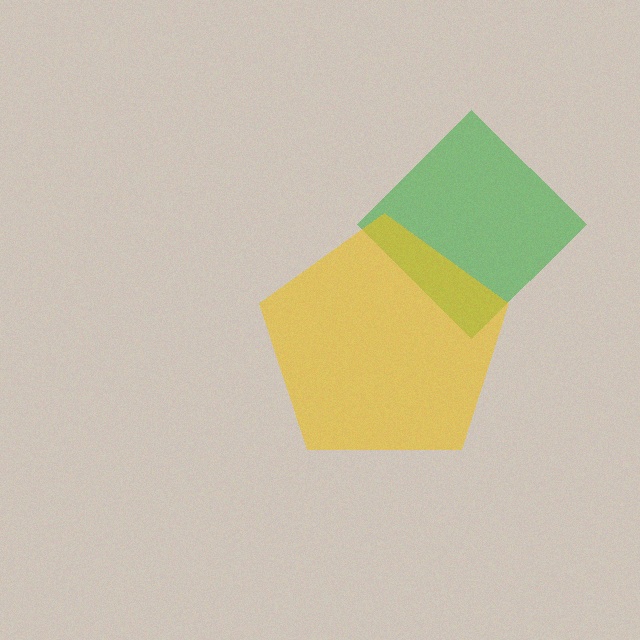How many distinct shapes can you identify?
There are 2 distinct shapes: a green diamond, a yellow pentagon.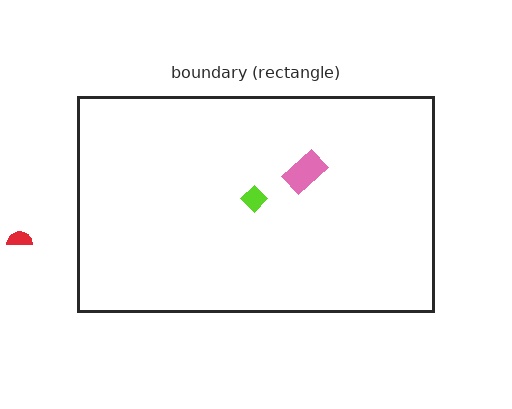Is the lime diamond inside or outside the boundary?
Inside.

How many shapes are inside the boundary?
2 inside, 1 outside.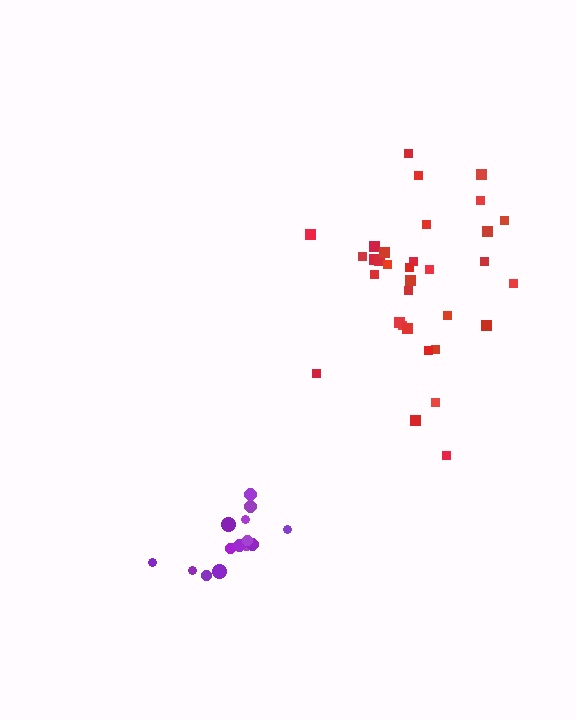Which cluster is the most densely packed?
Purple.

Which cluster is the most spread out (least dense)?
Red.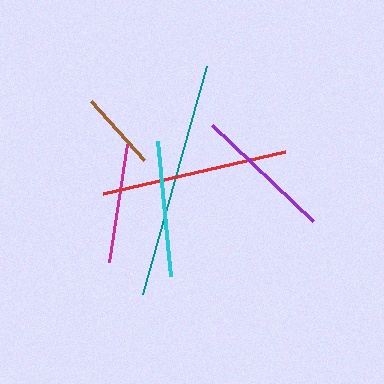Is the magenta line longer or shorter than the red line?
The red line is longer than the magenta line.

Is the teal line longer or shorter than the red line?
The teal line is longer than the red line.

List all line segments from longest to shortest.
From longest to shortest: teal, red, purple, cyan, magenta, brown.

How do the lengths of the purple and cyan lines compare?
The purple and cyan lines are approximately the same length.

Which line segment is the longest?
The teal line is the longest at approximately 237 pixels.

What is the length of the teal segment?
The teal segment is approximately 237 pixels long.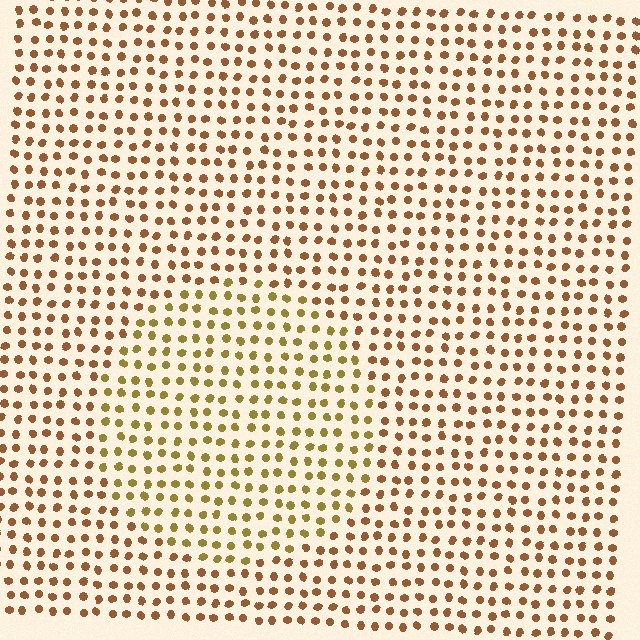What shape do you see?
I see a circle.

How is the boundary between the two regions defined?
The boundary is defined purely by a slight shift in hue (about 27 degrees). Spacing, size, and orientation are identical on both sides.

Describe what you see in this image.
The image is filled with small brown elements in a uniform arrangement. A circle-shaped region is visible where the elements are tinted to a slightly different hue, forming a subtle color boundary.